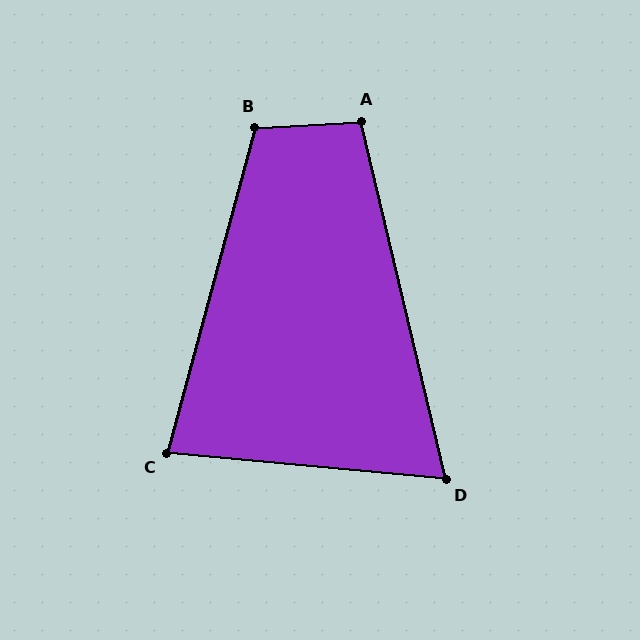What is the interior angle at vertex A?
Approximately 100 degrees (obtuse).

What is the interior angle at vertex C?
Approximately 80 degrees (acute).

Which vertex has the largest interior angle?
B, at approximately 109 degrees.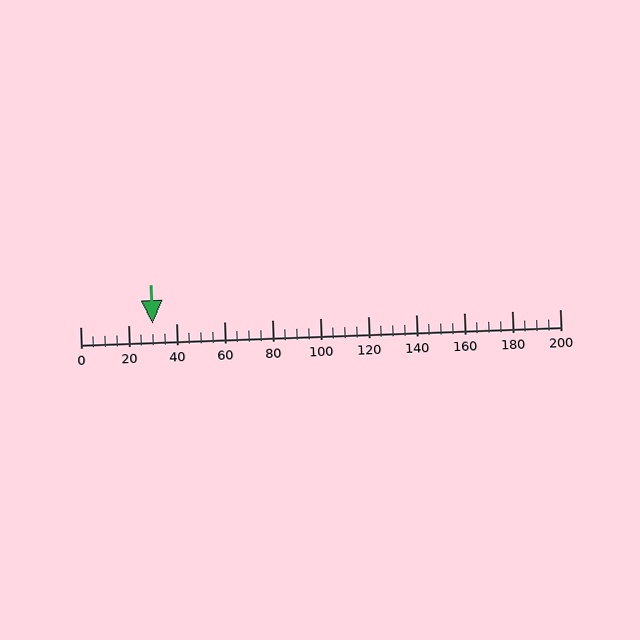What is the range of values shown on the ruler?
The ruler shows values from 0 to 200.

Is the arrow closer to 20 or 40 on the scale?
The arrow is closer to 40.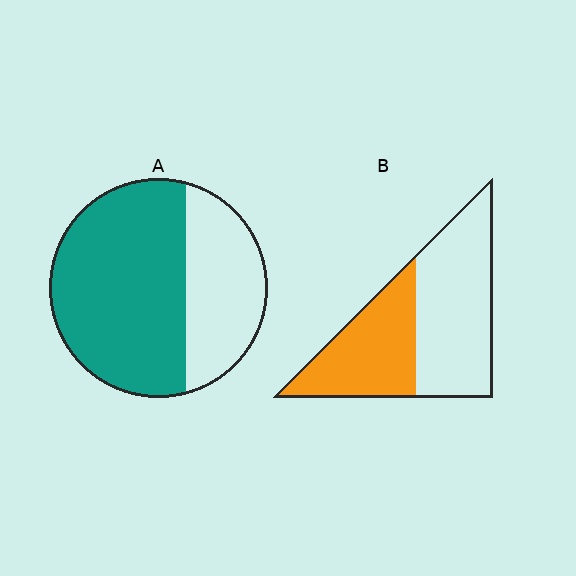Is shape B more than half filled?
No.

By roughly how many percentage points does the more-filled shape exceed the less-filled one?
By roughly 25 percentage points (A over B).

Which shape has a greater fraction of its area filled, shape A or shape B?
Shape A.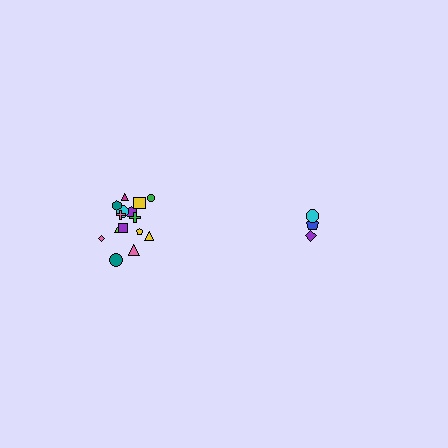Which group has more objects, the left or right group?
The left group.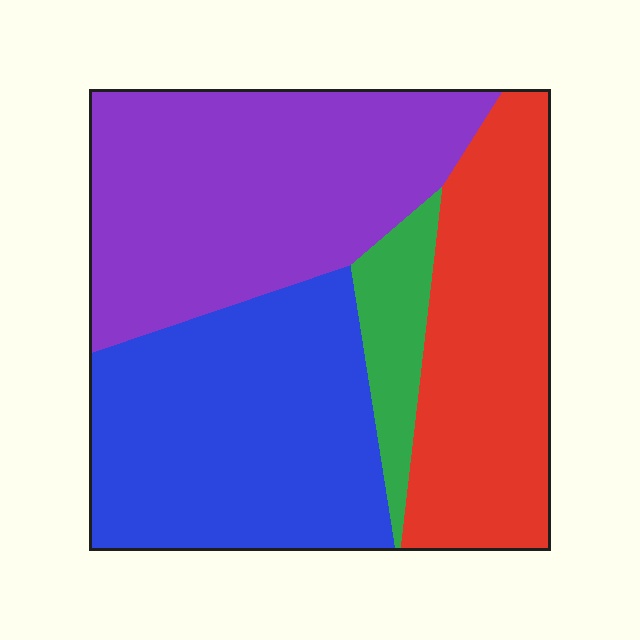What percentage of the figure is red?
Red takes up about one quarter (1/4) of the figure.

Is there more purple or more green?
Purple.